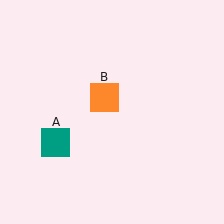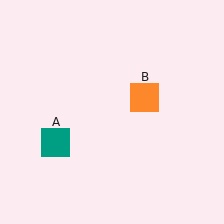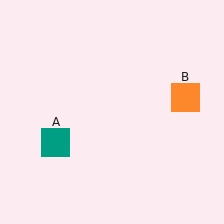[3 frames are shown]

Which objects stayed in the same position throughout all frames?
Teal square (object A) remained stationary.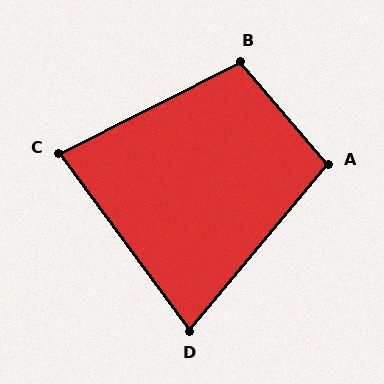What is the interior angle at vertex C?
Approximately 80 degrees (acute).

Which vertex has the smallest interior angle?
D, at approximately 76 degrees.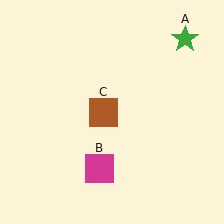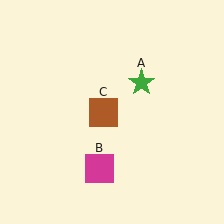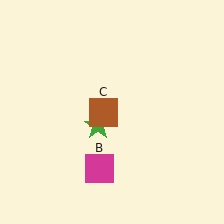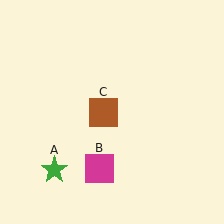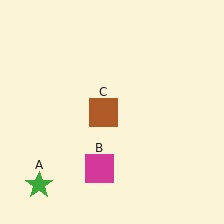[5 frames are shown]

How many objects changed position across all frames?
1 object changed position: green star (object A).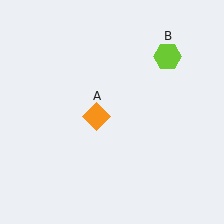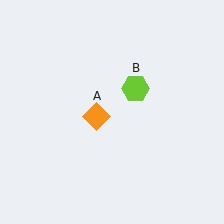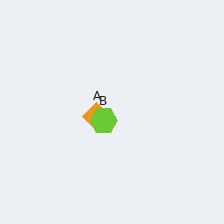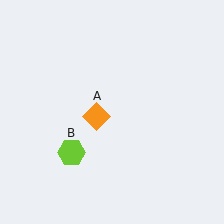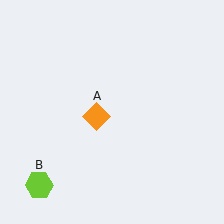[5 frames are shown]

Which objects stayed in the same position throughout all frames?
Orange diamond (object A) remained stationary.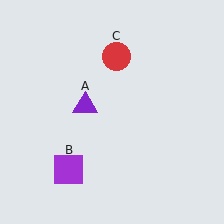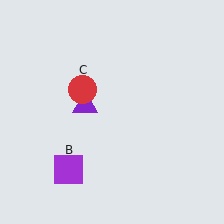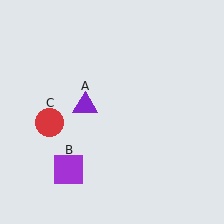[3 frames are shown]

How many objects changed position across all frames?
1 object changed position: red circle (object C).